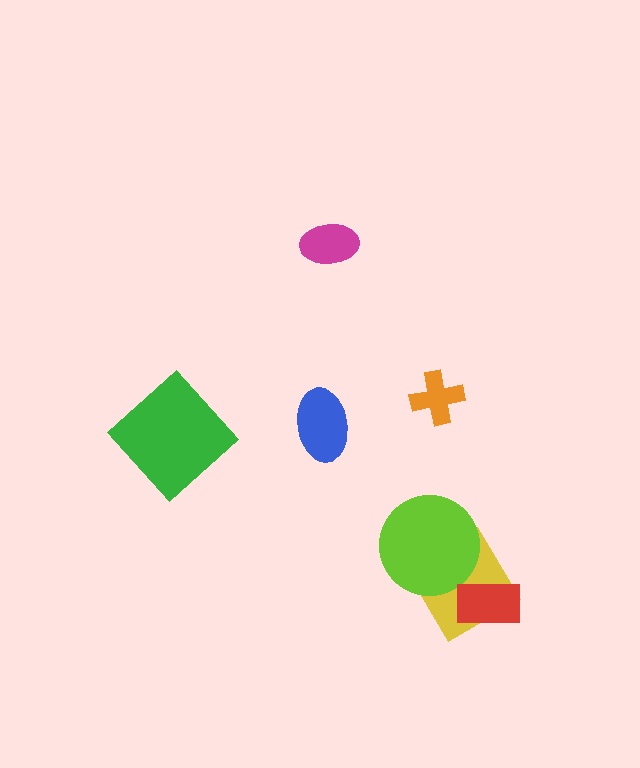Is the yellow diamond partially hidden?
Yes, it is partially covered by another shape.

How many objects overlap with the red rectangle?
1 object overlaps with the red rectangle.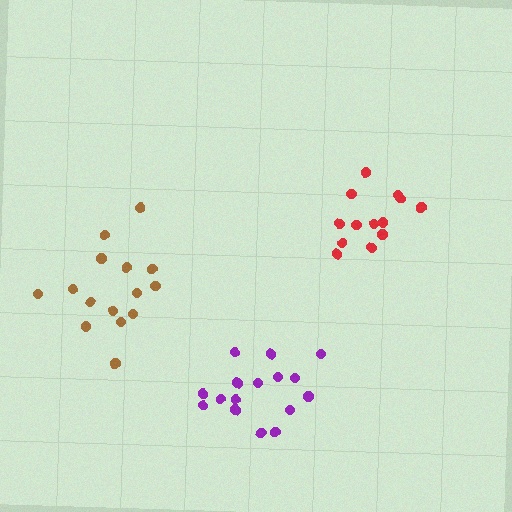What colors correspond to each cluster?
The clusters are colored: purple, brown, red.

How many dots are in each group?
Group 1: 16 dots, Group 2: 15 dots, Group 3: 13 dots (44 total).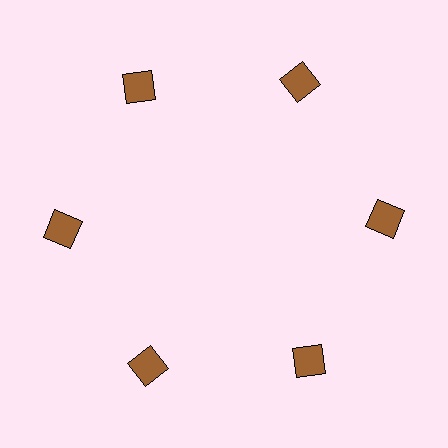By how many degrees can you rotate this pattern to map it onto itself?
The pattern maps onto itself every 60 degrees of rotation.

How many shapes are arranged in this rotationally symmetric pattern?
There are 6 shapes, arranged in 6 groups of 1.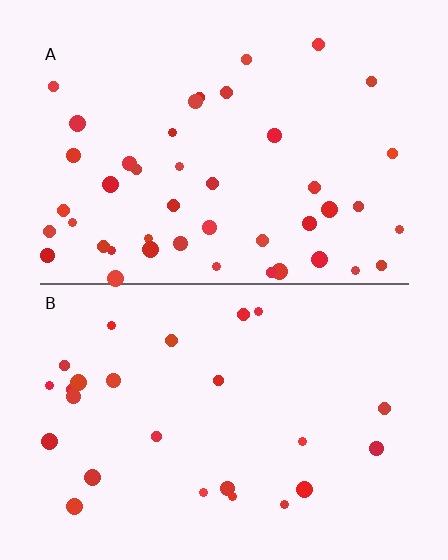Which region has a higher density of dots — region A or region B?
A (the top).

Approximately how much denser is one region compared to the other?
Approximately 1.7× — region A over region B.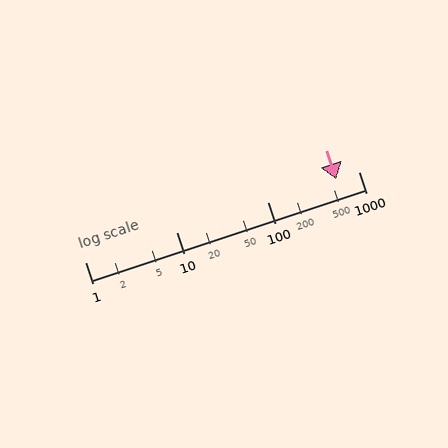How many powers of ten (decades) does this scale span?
The scale spans 3 decades, from 1 to 1000.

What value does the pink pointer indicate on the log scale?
The pointer indicates approximately 570.